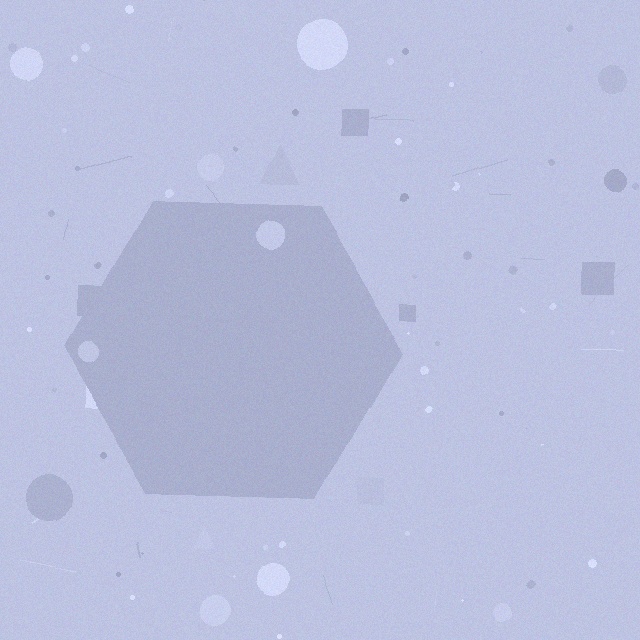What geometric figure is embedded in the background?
A hexagon is embedded in the background.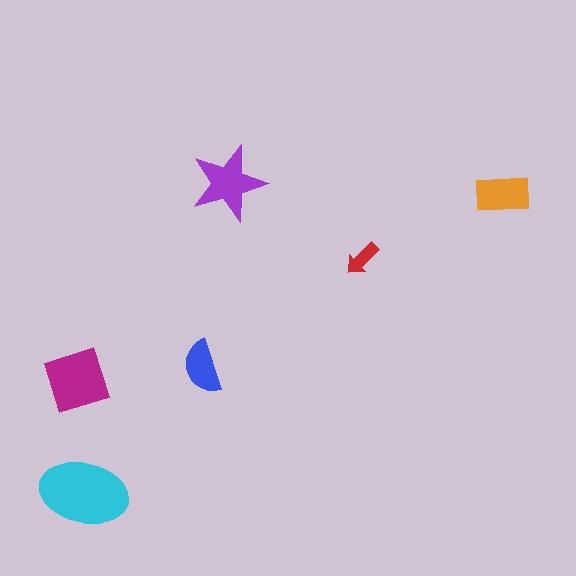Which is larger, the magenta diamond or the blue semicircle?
The magenta diamond.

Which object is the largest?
The cyan ellipse.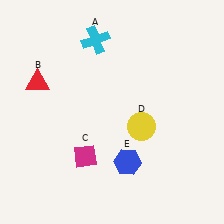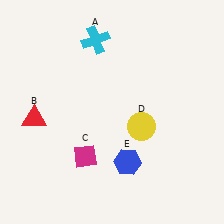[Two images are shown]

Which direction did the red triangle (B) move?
The red triangle (B) moved down.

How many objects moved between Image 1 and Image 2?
1 object moved between the two images.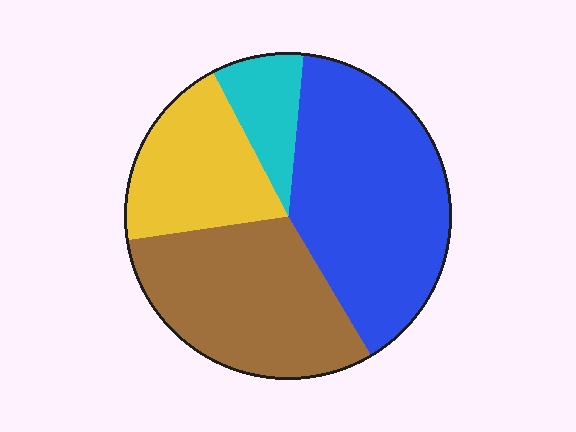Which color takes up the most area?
Blue, at roughly 40%.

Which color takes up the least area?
Cyan, at roughly 10%.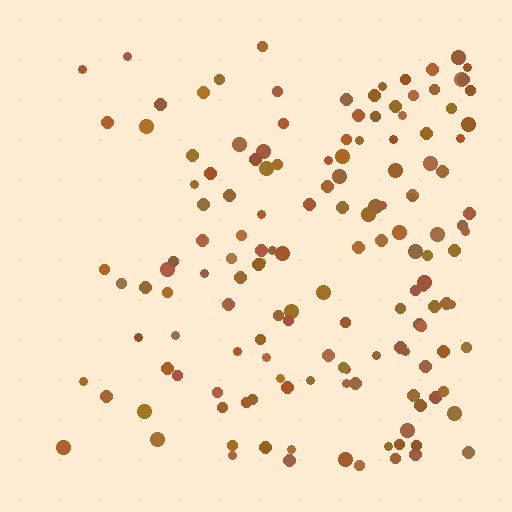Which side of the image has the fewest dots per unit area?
The left.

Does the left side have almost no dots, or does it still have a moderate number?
Still a moderate number, just noticeably fewer than the right.